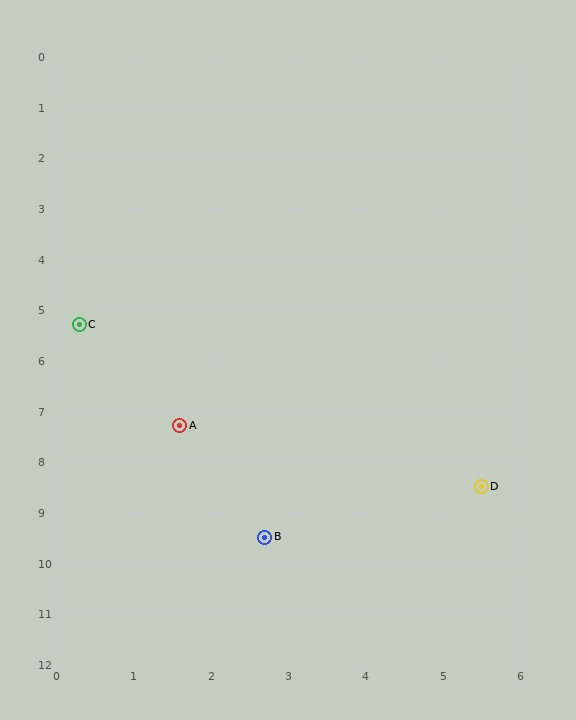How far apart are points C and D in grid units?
Points C and D are about 6.1 grid units apart.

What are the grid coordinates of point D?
Point D is at approximately (5.5, 8.5).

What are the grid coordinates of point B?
Point B is at approximately (2.7, 9.5).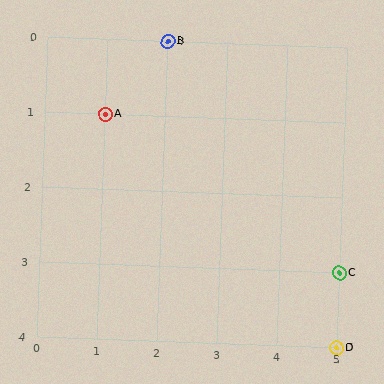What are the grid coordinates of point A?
Point A is at grid coordinates (1, 1).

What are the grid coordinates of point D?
Point D is at grid coordinates (5, 4).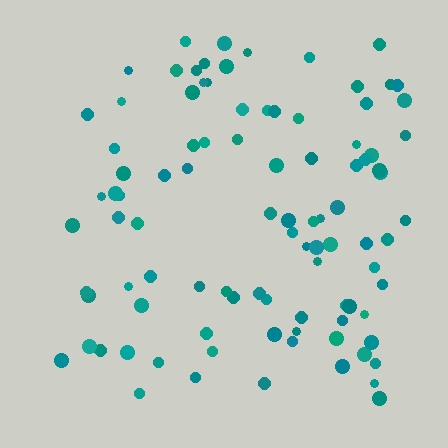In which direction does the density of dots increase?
From left to right, with the right side densest.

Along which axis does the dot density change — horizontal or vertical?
Horizontal.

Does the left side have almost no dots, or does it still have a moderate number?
Still a moderate number, just noticeably fewer than the right.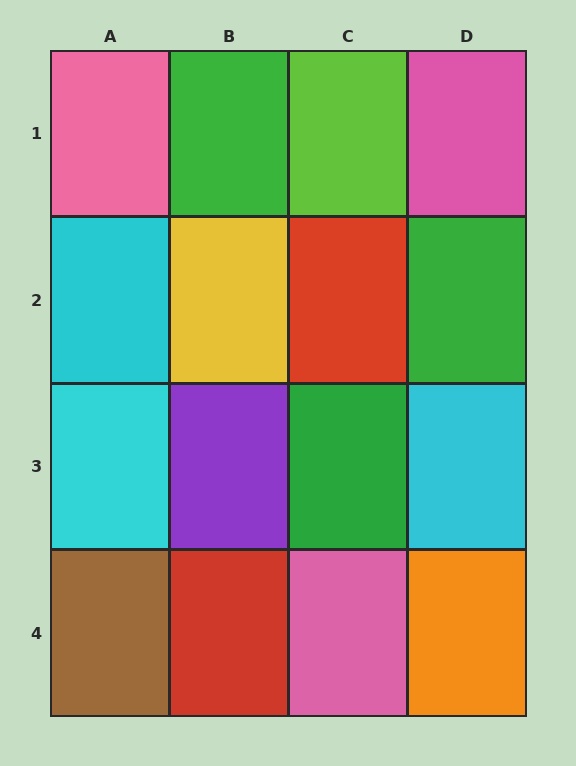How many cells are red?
2 cells are red.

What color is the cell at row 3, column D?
Cyan.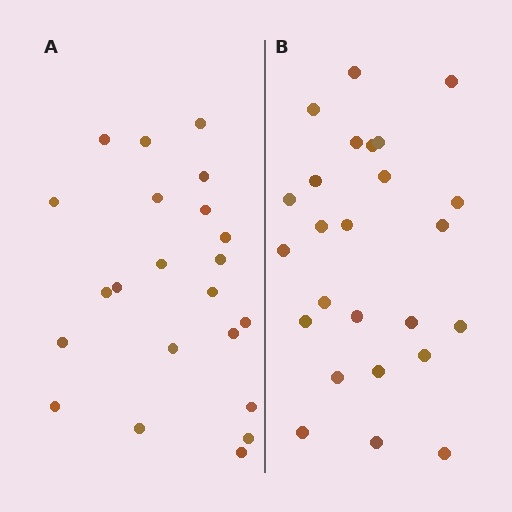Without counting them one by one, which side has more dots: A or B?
Region B (the right region) has more dots.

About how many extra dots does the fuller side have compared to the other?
Region B has just a few more — roughly 2 or 3 more dots than region A.